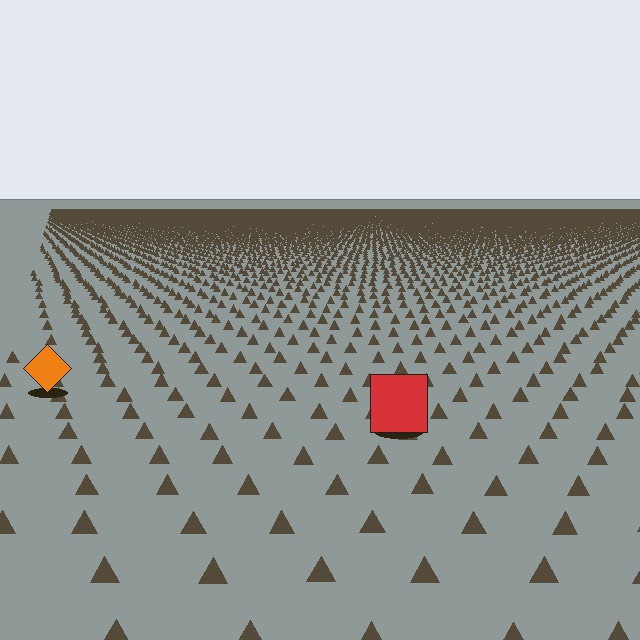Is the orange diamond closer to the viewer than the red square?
No. The red square is closer — you can tell from the texture gradient: the ground texture is coarser near it.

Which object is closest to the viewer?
The red square is closest. The texture marks near it are larger and more spread out.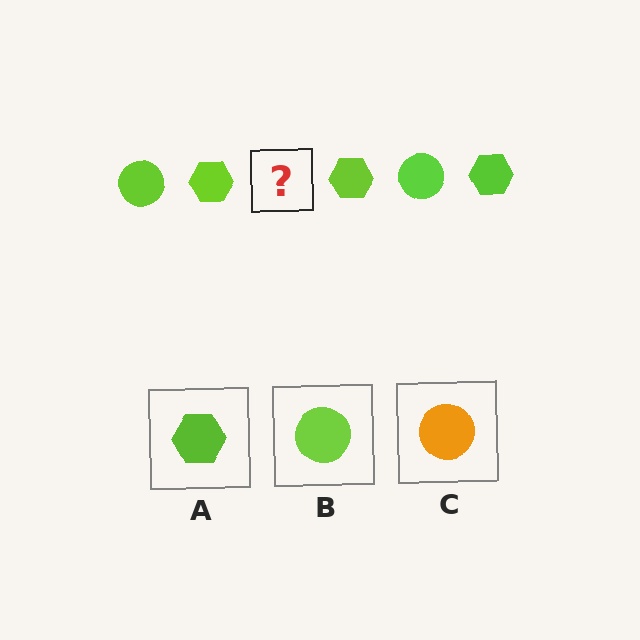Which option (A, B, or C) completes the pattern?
B.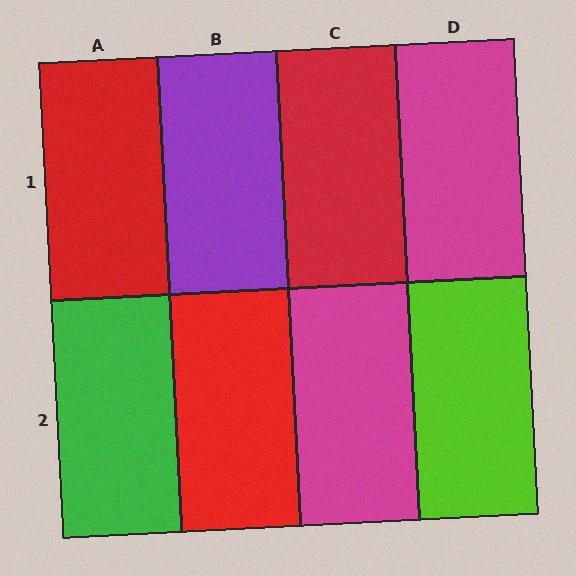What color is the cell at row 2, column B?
Red.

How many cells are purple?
1 cell is purple.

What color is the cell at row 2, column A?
Green.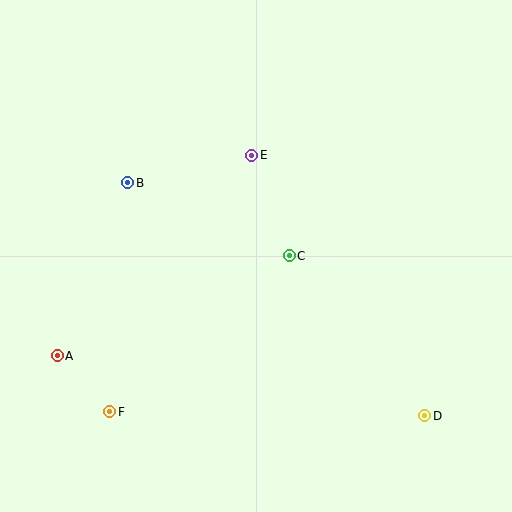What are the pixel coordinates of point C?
Point C is at (289, 256).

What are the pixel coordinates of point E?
Point E is at (252, 155).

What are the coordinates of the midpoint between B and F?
The midpoint between B and F is at (119, 297).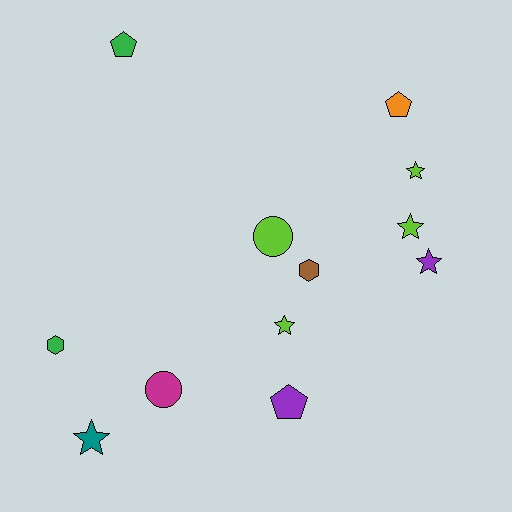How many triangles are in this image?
There are no triangles.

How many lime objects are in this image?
There are 4 lime objects.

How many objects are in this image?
There are 12 objects.